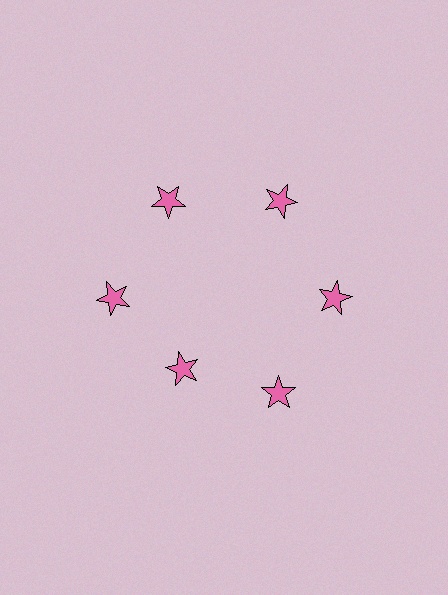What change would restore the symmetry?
The symmetry would be restored by moving it outward, back onto the ring so that all 6 stars sit at equal angles and equal distance from the center.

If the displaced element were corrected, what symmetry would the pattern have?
It would have 6-fold rotational symmetry — the pattern would map onto itself every 60 degrees.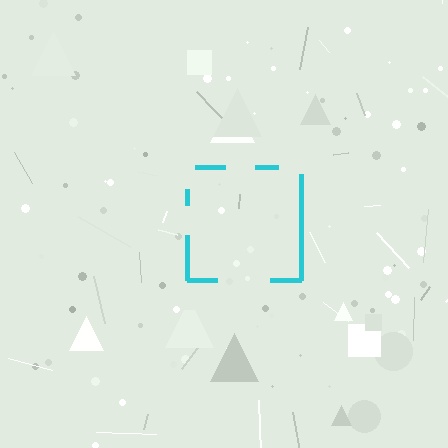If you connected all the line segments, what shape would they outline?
They would outline a square.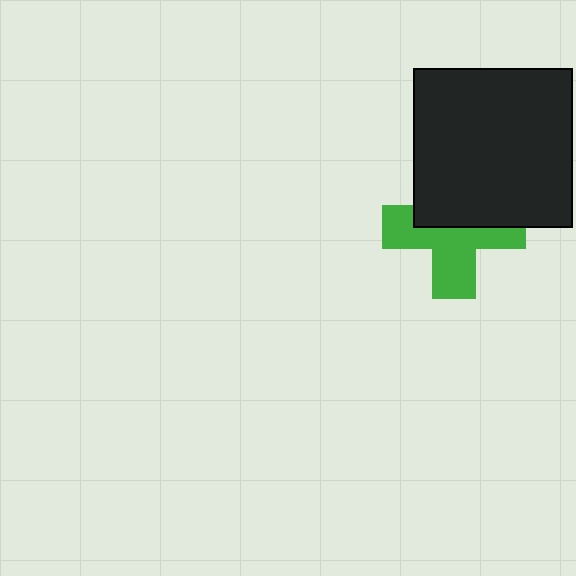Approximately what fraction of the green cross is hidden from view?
Roughly 43% of the green cross is hidden behind the black square.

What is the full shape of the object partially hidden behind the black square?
The partially hidden object is a green cross.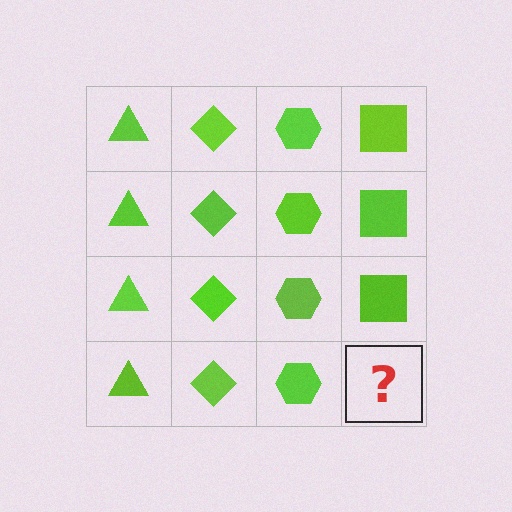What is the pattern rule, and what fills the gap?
The rule is that each column has a consistent shape. The gap should be filled with a lime square.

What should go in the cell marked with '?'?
The missing cell should contain a lime square.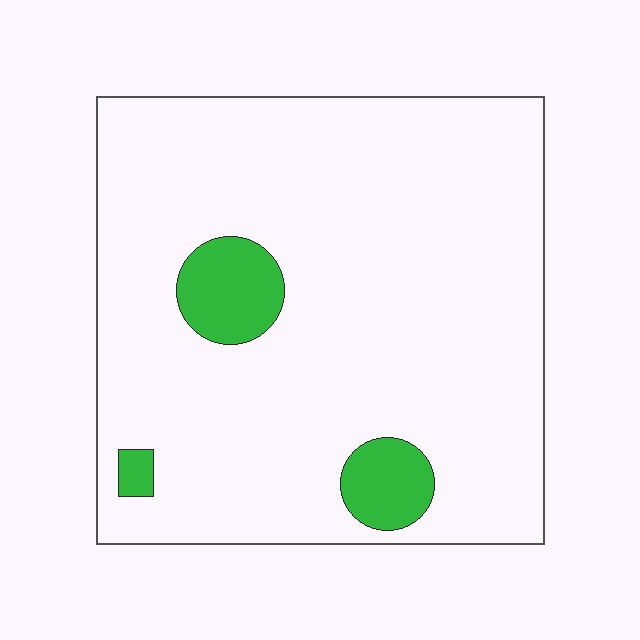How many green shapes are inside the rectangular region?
3.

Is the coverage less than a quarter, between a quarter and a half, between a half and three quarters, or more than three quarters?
Less than a quarter.